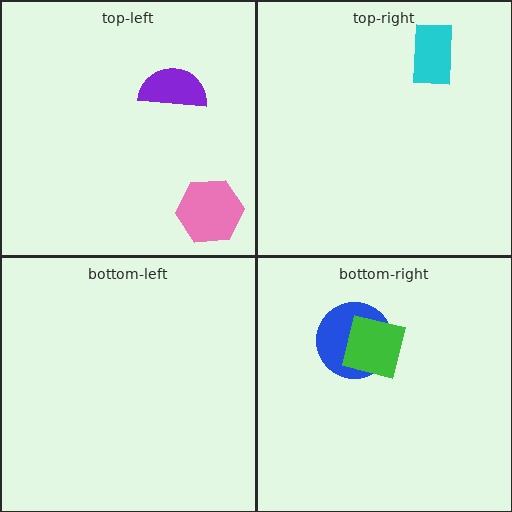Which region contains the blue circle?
The bottom-right region.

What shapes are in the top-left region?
The pink hexagon, the purple semicircle.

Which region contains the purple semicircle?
The top-left region.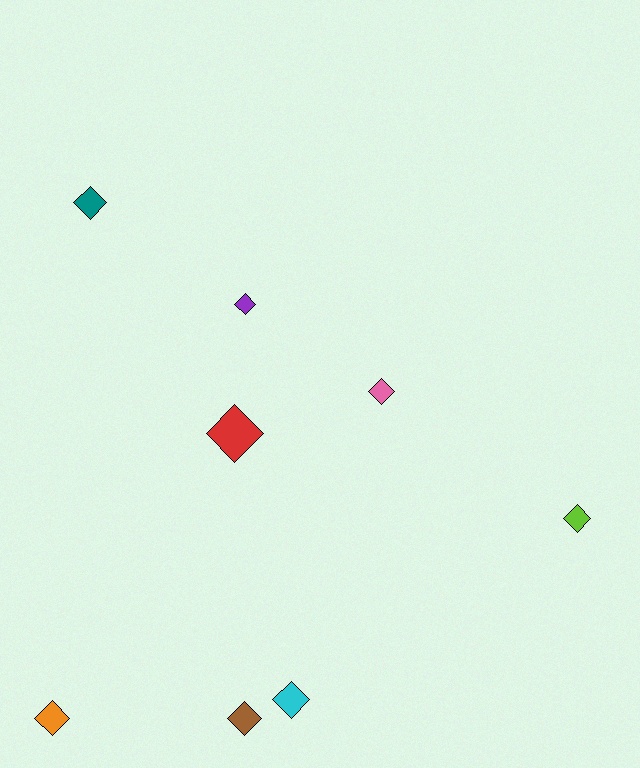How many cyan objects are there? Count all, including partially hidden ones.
There is 1 cyan object.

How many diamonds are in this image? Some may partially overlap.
There are 8 diamonds.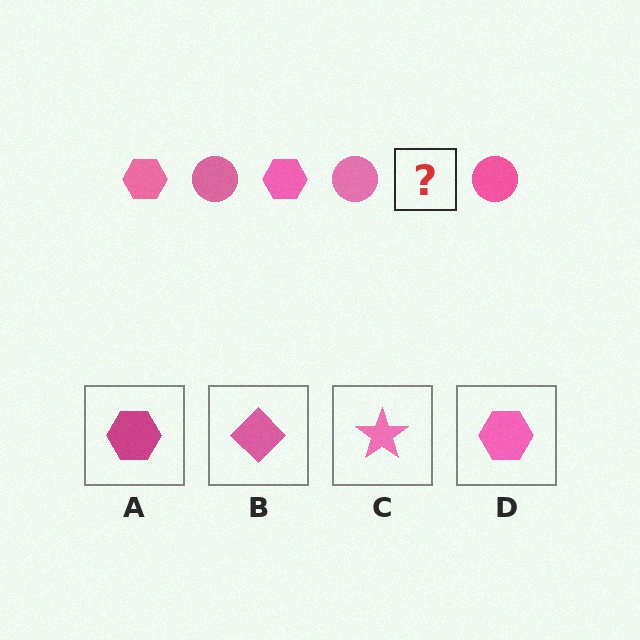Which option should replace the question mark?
Option D.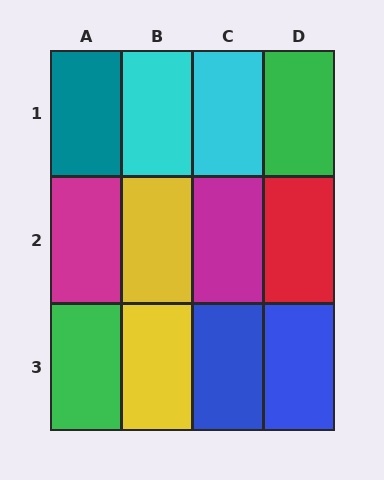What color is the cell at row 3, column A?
Green.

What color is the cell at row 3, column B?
Yellow.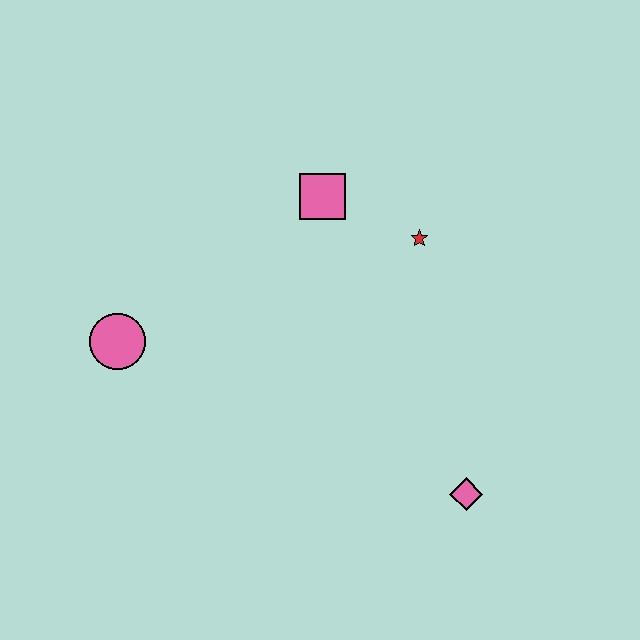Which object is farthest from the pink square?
The pink diamond is farthest from the pink square.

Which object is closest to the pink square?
The red star is closest to the pink square.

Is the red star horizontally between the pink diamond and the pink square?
Yes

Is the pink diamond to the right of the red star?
Yes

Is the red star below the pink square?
Yes